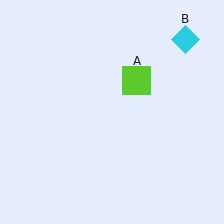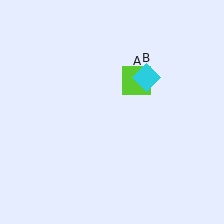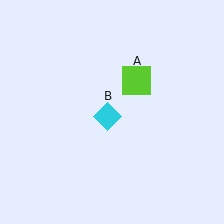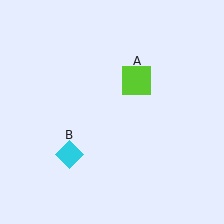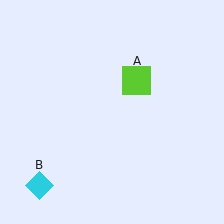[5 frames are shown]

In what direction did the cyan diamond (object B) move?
The cyan diamond (object B) moved down and to the left.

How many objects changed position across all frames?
1 object changed position: cyan diamond (object B).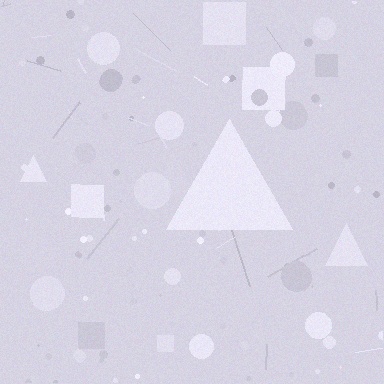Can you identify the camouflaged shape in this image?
The camouflaged shape is a triangle.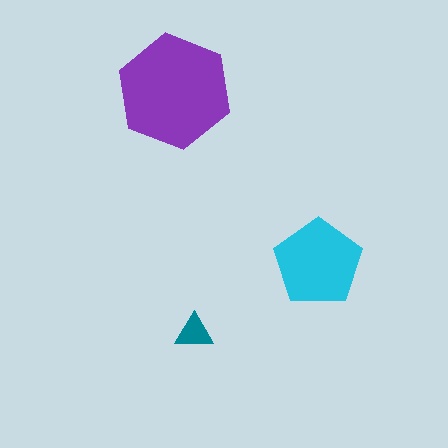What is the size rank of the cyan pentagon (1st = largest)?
2nd.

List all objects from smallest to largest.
The teal triangle, the cyan pentagon, the purple hexagon.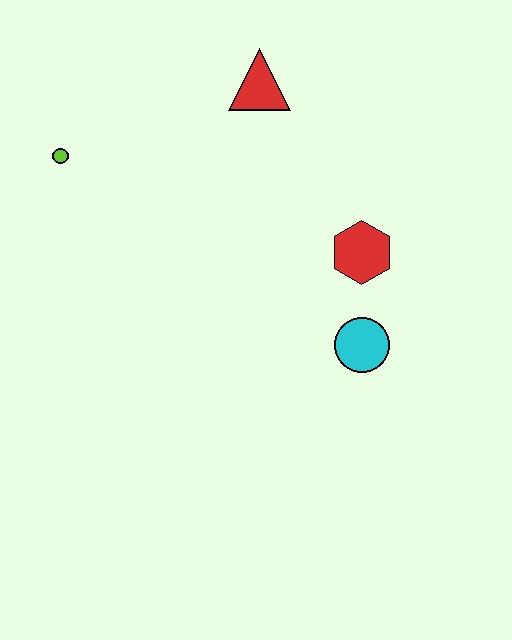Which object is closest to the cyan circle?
The red hexagon is closest to the cyan circle.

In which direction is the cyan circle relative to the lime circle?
The cyan circle is to the right of the lime circle.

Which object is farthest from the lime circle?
The cyan circle is farthest from the lime circle.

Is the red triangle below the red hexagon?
No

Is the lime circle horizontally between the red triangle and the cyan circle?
No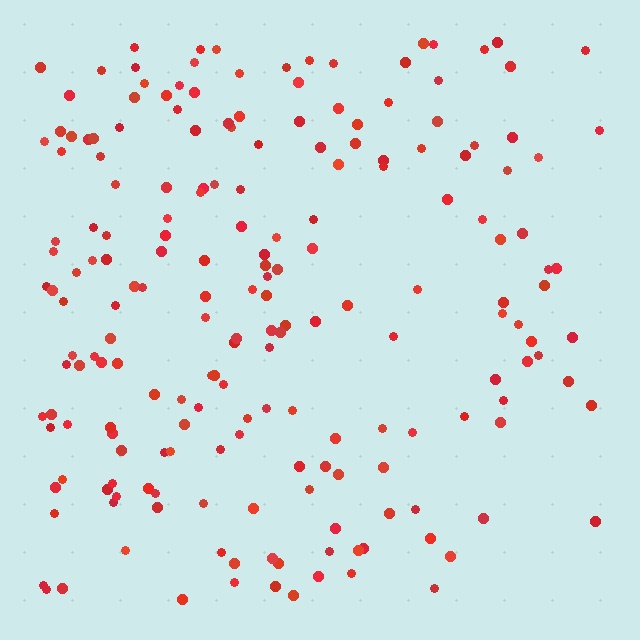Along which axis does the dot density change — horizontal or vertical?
Horizontal.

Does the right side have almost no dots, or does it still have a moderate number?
Still a moderate number, just noticeably fewer than the left.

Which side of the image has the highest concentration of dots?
The left.